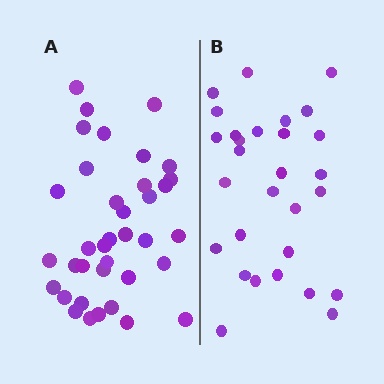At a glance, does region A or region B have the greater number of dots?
Region A (the left region) has more dots.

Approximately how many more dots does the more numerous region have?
Region A has roughly 8 or so more dots than region B.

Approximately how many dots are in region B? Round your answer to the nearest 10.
About 30 dots. (The exact count is 29, which rounds to 30.)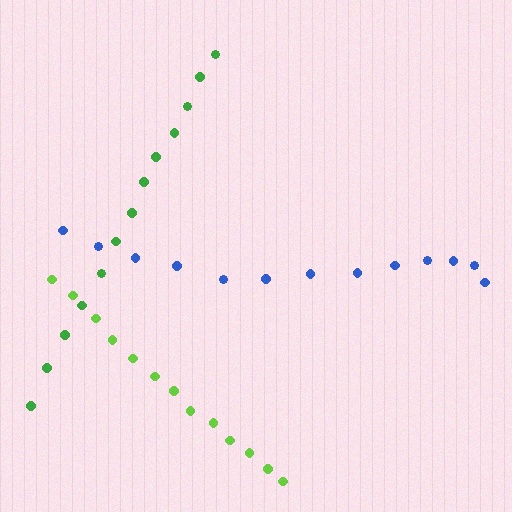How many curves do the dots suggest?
There are 3 distinct paths.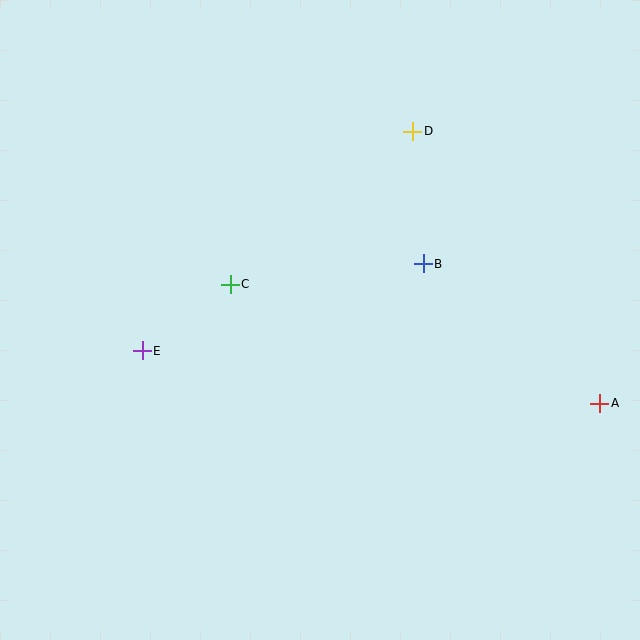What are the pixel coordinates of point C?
Point C is at (230, 284).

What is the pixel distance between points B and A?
The distance between B and A is 225 pixels.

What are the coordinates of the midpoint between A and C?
The midpoint between A and C is at (415, 344).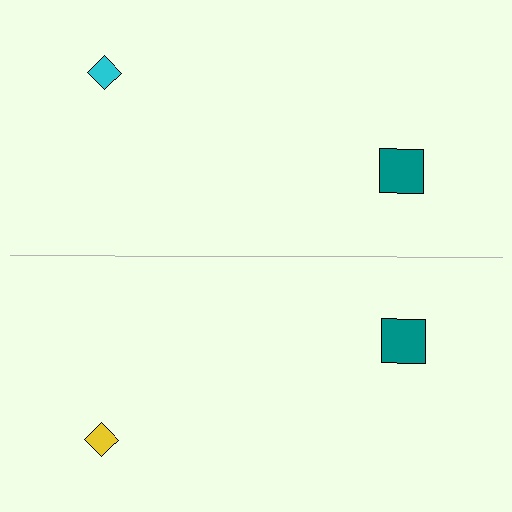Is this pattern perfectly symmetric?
No, the pattern is not perfectly symmetric. The yellow diamond on the bottom side breaks the symmetry — its mirror counterpart is cyan.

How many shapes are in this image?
There are 4 shapes in this image.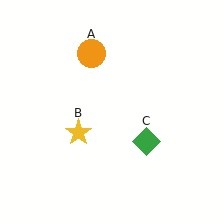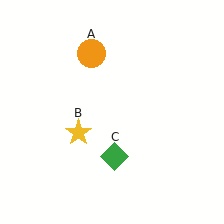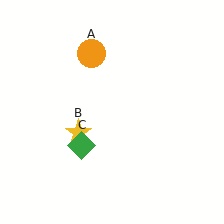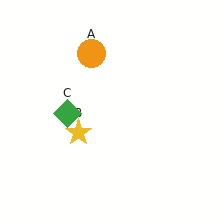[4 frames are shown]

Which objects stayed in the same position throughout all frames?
Orange circle (object A) and yellow star (object B) remained stationary.